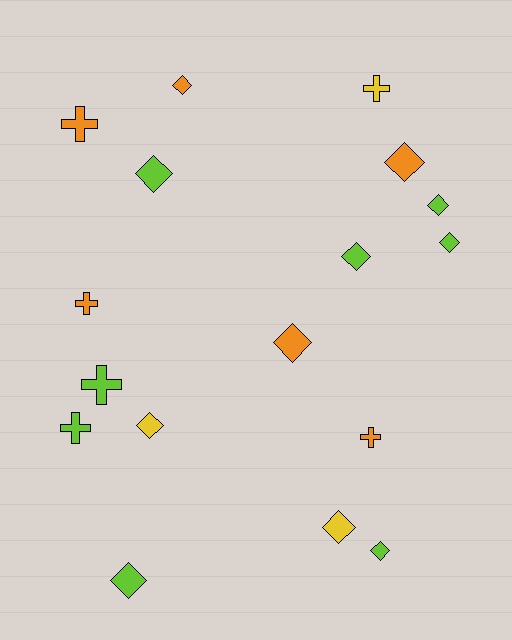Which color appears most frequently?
Lime, with 8 objects.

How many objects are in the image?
There are 17 objects.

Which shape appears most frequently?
Diamond, with 11 objects.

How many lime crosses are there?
There are 2 lime crosses.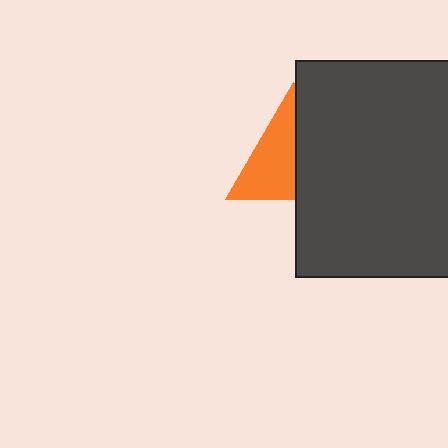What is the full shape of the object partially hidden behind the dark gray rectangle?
The partially hidden object is an orange triangle.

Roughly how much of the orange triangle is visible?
About half of it is visible (roughly 53%).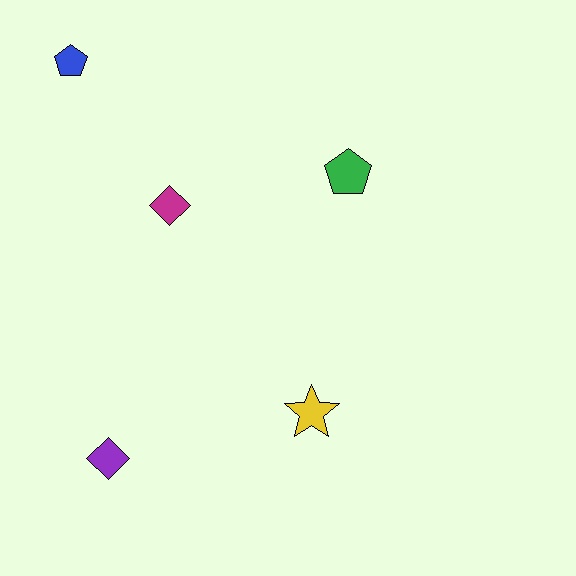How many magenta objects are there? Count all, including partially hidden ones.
There is 1 magenta object.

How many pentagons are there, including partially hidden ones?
There are 2 pentagons.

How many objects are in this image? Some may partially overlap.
There are 5 objects.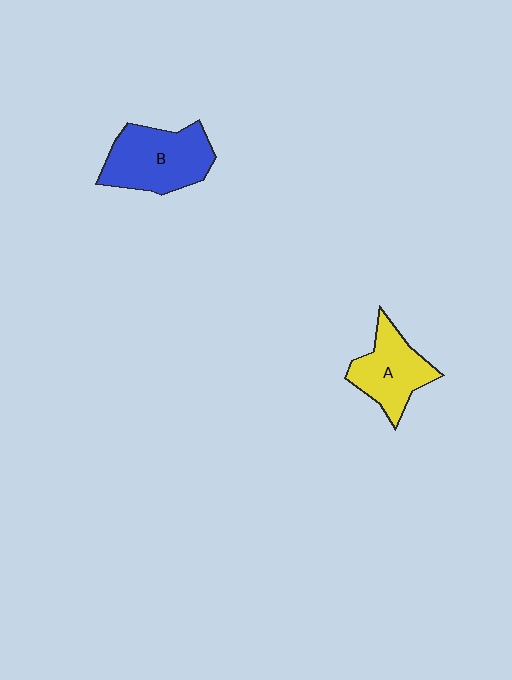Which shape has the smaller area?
Shape A (yellow).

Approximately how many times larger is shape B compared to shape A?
Approximately 1.3 times.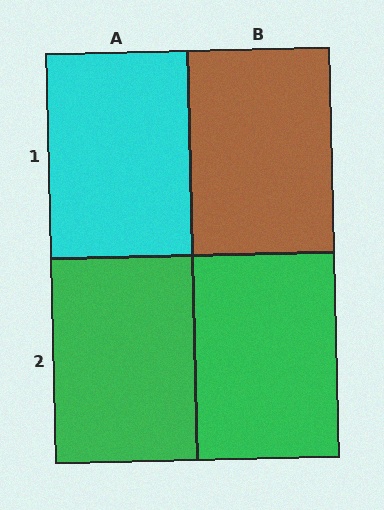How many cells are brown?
1 cell is brown.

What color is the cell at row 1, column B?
Brown.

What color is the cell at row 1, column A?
Cyan.